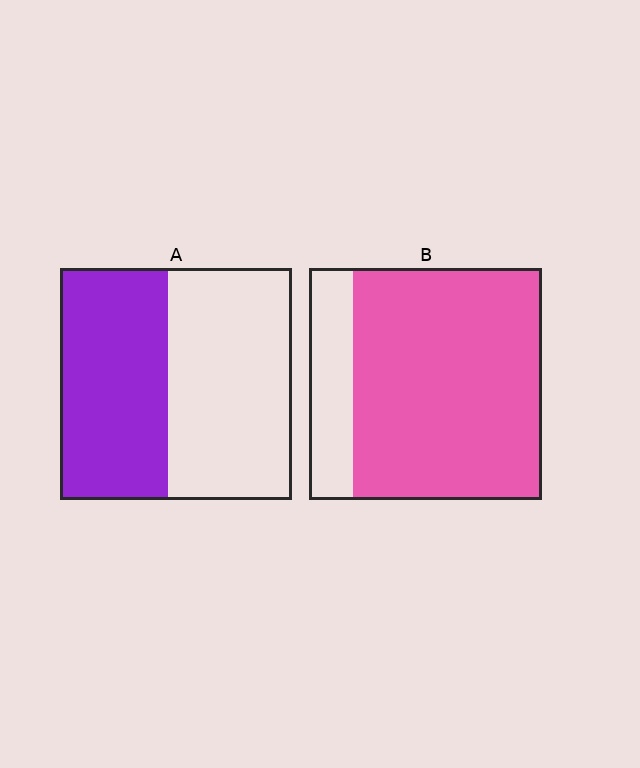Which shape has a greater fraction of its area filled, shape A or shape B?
Shape B.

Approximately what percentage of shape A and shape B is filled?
A is approximately 45% and B is approximately 80%.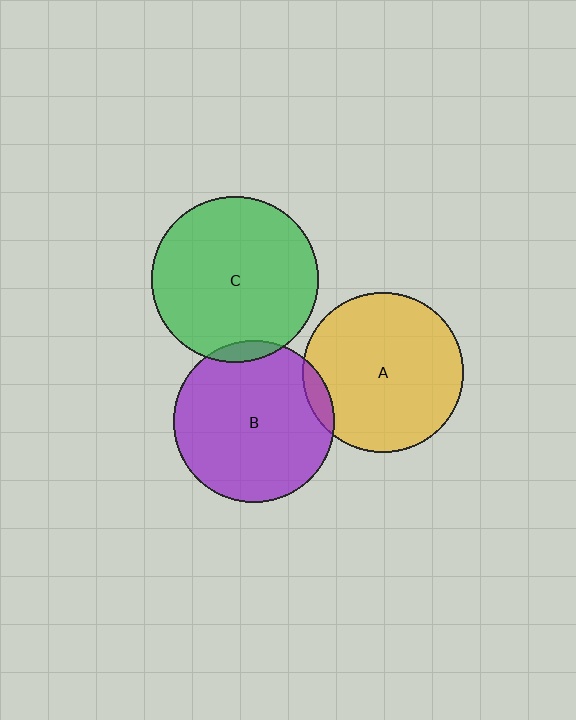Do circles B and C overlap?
Yes.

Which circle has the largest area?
Circle C (green).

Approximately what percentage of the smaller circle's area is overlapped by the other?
Approximately 5%.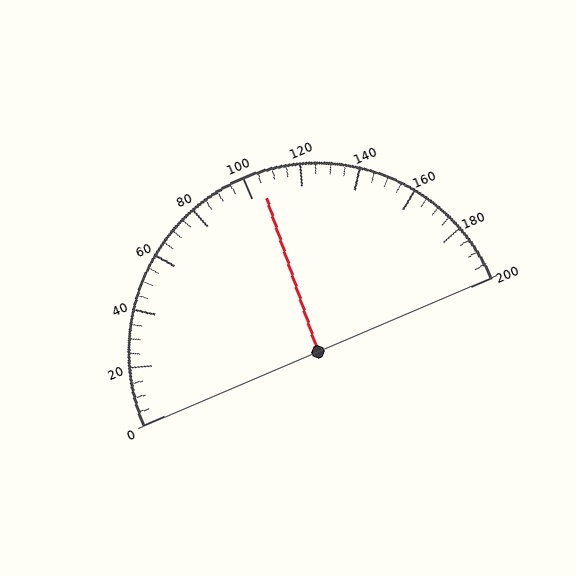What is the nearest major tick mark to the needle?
The nearest major tick mark is 100.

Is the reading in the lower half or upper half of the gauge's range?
The reading is in the upper half of the range (0 to 200).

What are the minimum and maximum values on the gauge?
The gauge ranges from 0 to 200.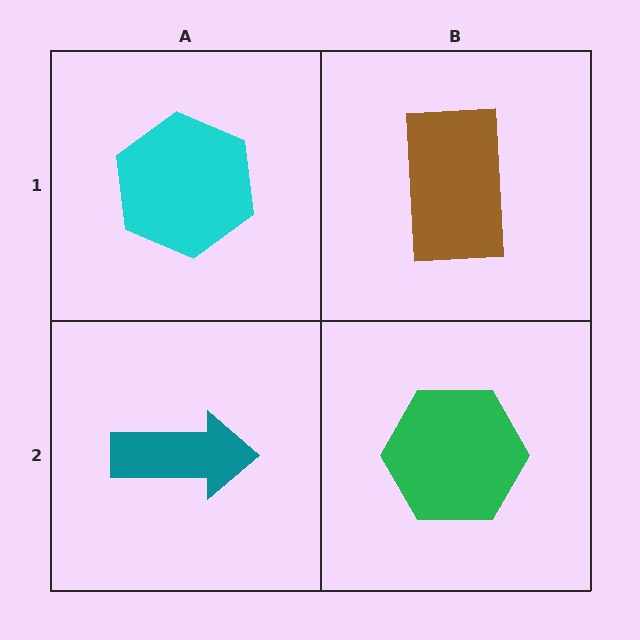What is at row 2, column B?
A green hexagon.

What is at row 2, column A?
A teal arrow.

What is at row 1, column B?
A brown rectangle.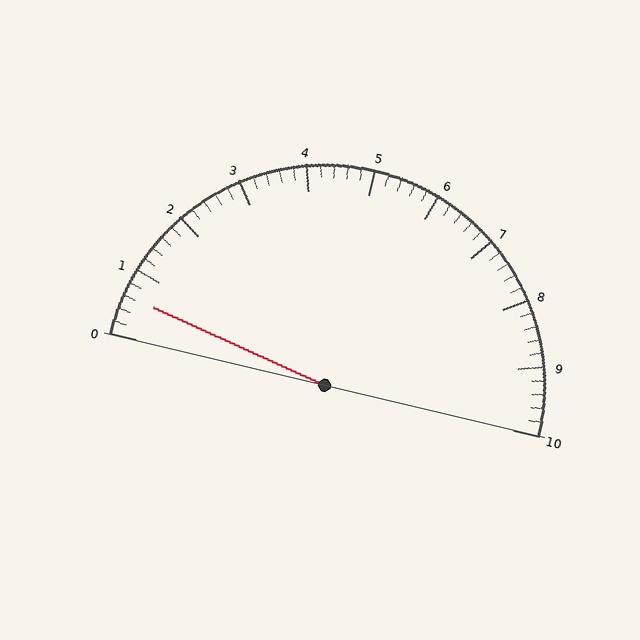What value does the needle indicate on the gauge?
The needle indicates approximately 0.6.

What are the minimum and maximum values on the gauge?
The gauge ranges from 0 to 10.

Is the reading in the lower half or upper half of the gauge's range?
The reading is in the lower half of the range (0 to 10).